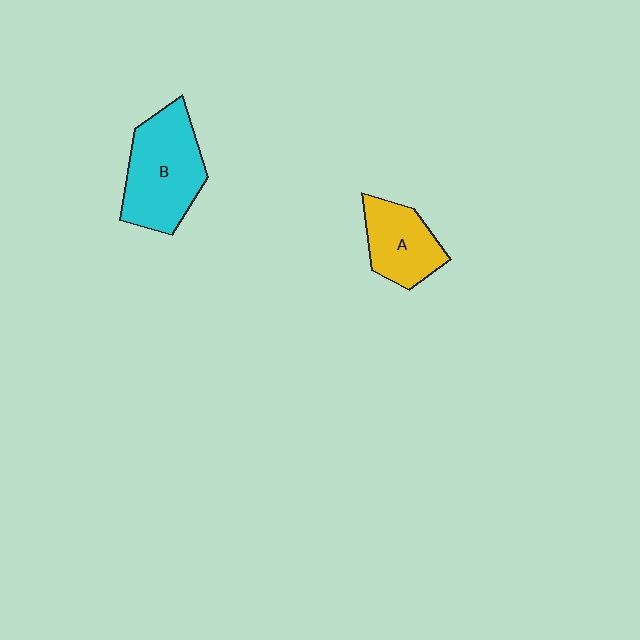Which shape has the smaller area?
Shape A (yellow).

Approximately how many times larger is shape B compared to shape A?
Approximately 1.5 times.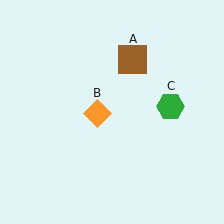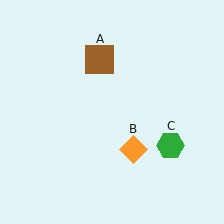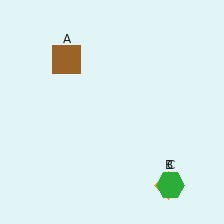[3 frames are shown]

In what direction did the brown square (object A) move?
The brown square (object A) moved left.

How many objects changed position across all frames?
3 objects changed position: brown square (object A), orange diamond (object B), green hexagon (object C).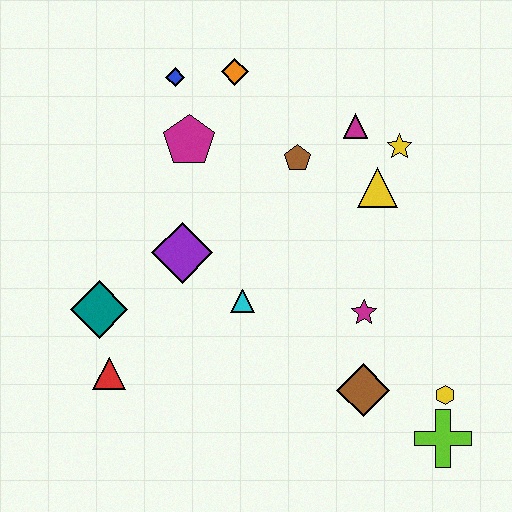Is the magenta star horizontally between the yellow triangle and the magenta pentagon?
Yes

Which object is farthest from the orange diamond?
The lime cross is farthest from the orange diamond.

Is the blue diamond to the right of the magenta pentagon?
No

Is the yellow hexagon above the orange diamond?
No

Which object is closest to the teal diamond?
The red triangle is closest to the teal diamond.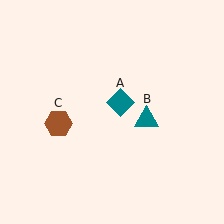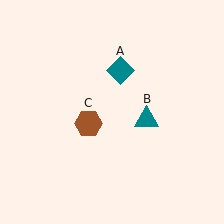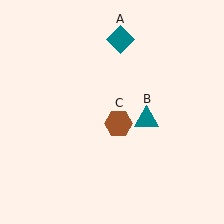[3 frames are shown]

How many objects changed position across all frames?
2 objects changed position: teal diamond (object A), brown hexagon (object C).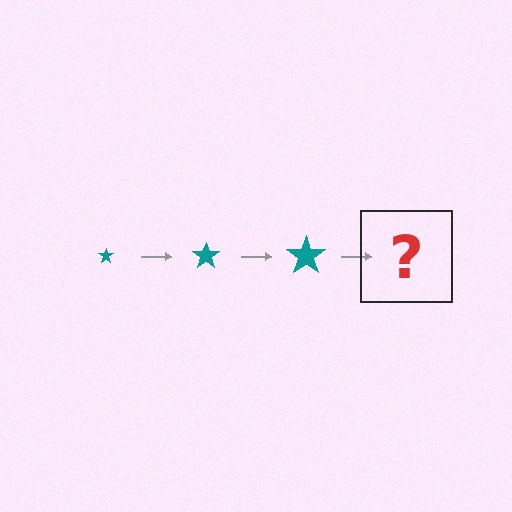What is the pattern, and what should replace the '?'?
The pattern is that the star gets progressively larger each step. The '?' should be a teal star, larger than the previous one.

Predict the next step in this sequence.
The next step is a teal star, larger than the previous one.